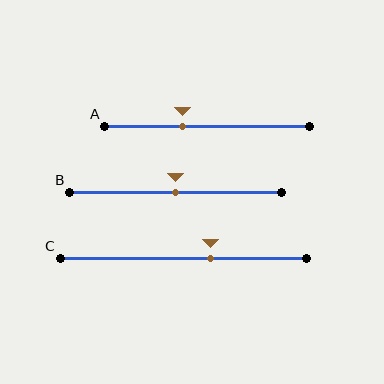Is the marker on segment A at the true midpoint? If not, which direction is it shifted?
No, the marker on segment A is shifted to the left by about 12% of the segment length.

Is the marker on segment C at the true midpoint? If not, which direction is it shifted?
No, the marker on segment C is shifted to the right by about 11% of the segment length.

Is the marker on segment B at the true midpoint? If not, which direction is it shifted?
Yes, the marker on segment B is at the true midpoint.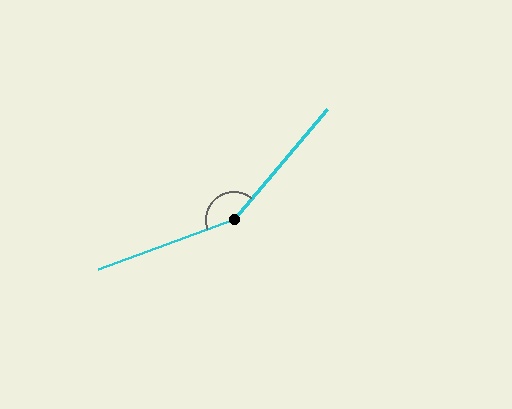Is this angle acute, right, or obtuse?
It is obtuse.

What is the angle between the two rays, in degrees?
Approximately 150 degrees.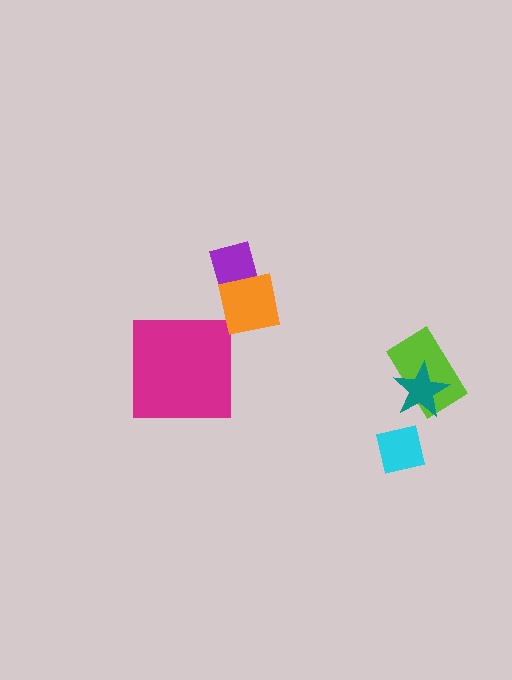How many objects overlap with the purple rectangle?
1 object overlaps with the purple rectangle.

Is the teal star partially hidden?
No, no other shape covers it.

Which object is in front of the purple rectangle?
The orange square is in front of the purple rectangle.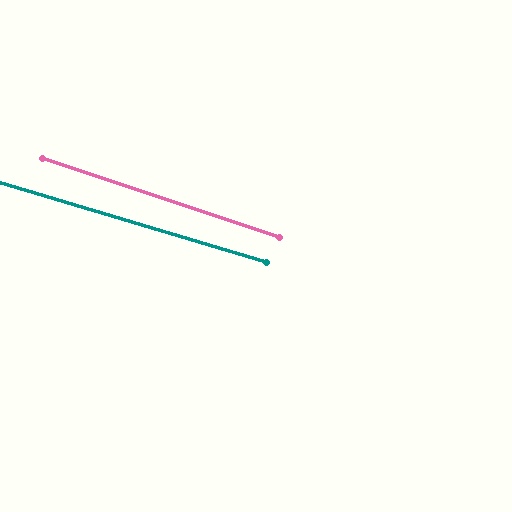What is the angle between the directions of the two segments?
Approximately 2 degrees.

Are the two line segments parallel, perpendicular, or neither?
Parallel — their directions differ by only 1.9°.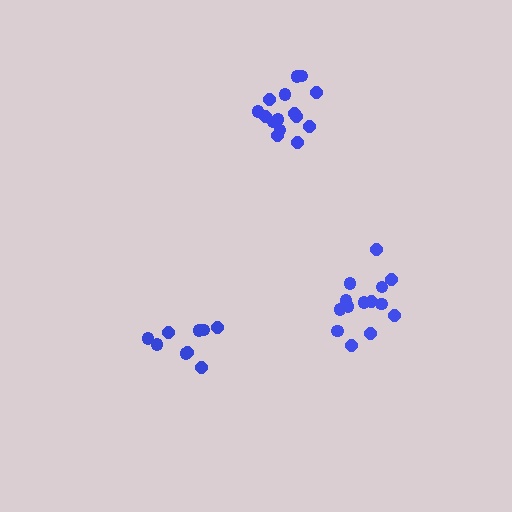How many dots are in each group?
Group 1: 9 dots, Group 2: 15 dots, Group 3: 14 dots (38 total).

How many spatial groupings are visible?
There are 3 spatial groupings.